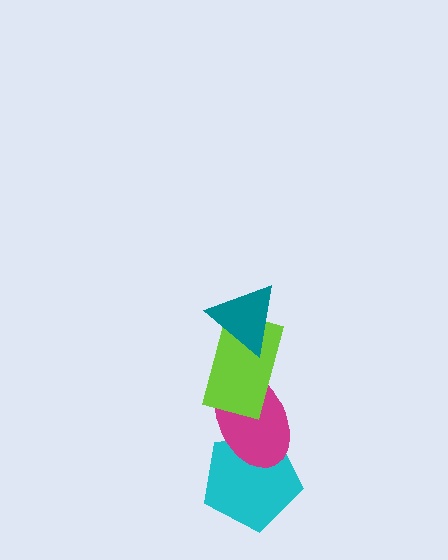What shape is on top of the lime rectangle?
The teal triangle is on top of the lime rectangle.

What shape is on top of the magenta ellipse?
The lime rectangle is on top of the magenta ellipse.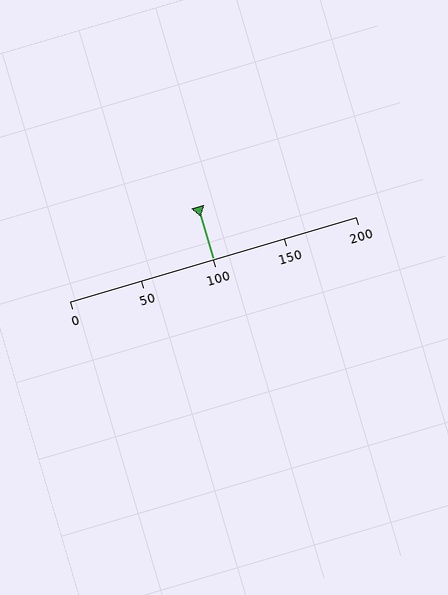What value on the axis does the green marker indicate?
The marker indicates approximately 100.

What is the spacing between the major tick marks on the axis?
The major ticks are spaced 50 apart.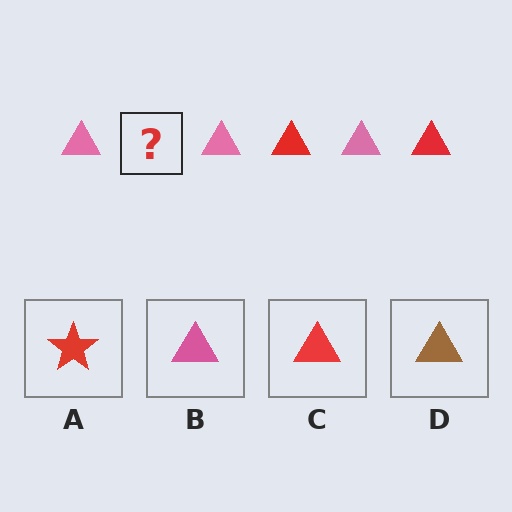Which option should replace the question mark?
Option C.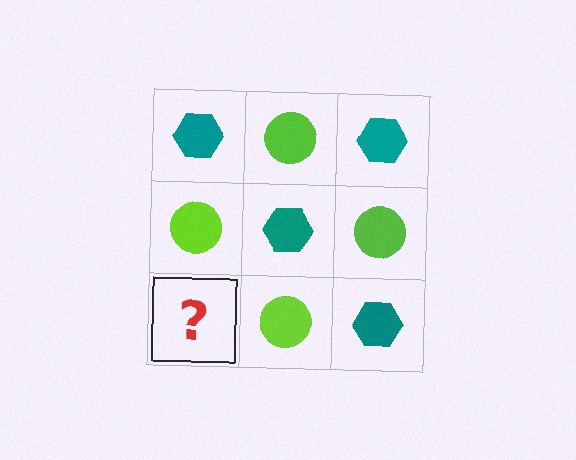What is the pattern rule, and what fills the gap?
The rule is that it alternates teal hexagon and lime circle in a checkerboard pattern. The gap should be filled with a teal hexagon.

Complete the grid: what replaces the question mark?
The question mark should be replaced with a teal hexagon.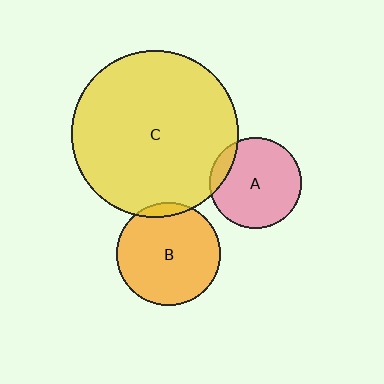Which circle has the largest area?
Circle C (yellow).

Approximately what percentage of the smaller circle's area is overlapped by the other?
Approximately 10%.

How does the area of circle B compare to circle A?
Approximately 1.3 times.